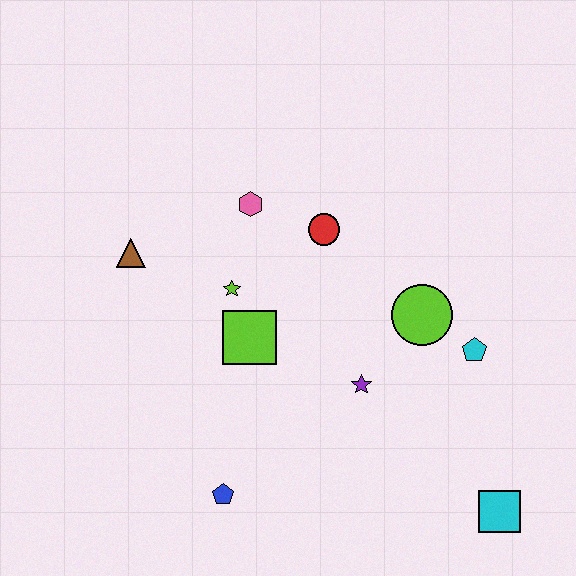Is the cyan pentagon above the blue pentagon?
Yes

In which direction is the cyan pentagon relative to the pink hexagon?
The cyan pentagon is to the right of the pink hexagon.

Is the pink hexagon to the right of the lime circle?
No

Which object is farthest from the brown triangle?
The cyan square is farthest from the brown triangle.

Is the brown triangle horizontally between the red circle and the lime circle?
No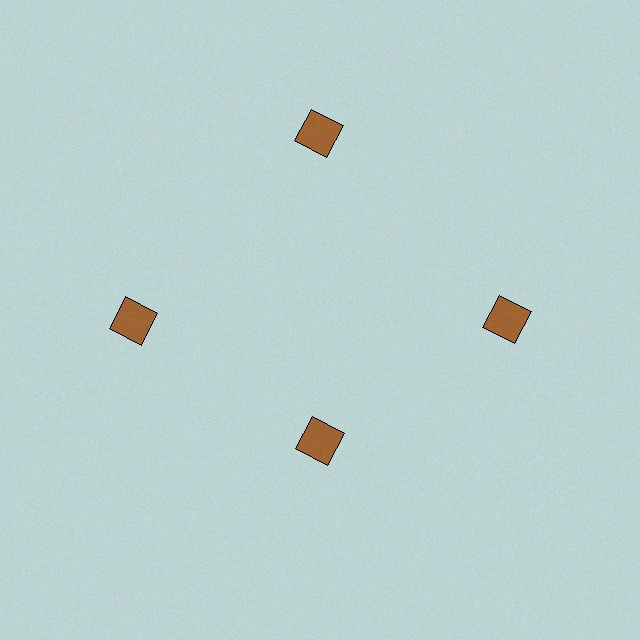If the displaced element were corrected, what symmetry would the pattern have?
It would have 4-fold rotational symmetry — the pattern would map onto itself every 90 degrees.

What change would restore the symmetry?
The symmetry would be restored by moving it outward, back onto the ring so that all 4 squares sit at equal angles and equal distance from the center.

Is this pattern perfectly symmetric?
No. The 4 brown squares are arranged in a ring, but one element near the 6 o'clock position is pulled inward toward the center, breaking the 4-fold rotational symmetry.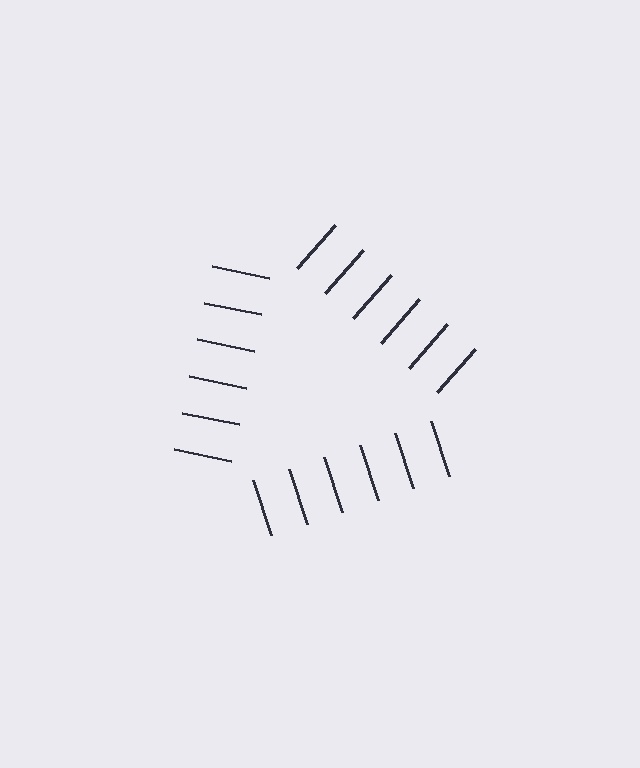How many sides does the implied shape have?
3 sides — the line-ends trace a triangle.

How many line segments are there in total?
18 — 6 along each of the 3 edges.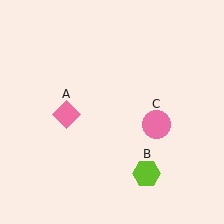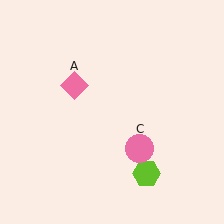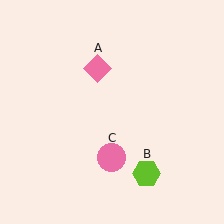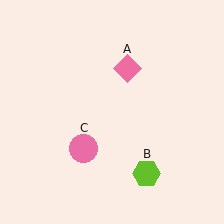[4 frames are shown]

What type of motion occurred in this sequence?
The pink diamond (object A), pink circle (object C) rotated clockwise around the center of the scene.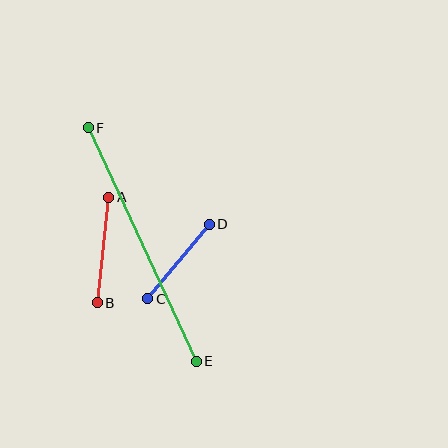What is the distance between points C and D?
The distance is approximately 96 pixels.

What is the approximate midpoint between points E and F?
The midpoint is at approximately (142, 244) pixels.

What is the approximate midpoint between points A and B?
The midpoint is at approximately (103, 250) pixels.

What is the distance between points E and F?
The distance is approximately 257 pixels.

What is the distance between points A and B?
The distance is approximately 106 pixels.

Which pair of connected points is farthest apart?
Points E and F are farthest apart.